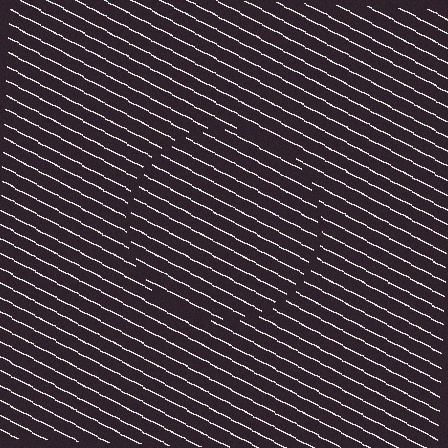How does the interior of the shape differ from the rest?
The interior of the shape contains the same grating, shifted by half a period — the contour is defined by the phase discontinuity where line-ends from the inner and outer gratings abut.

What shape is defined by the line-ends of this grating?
An illusory circle. The interior of the shape contains the same grating, shifted by half a period — the contour is defined by the phase discontinuity where line-ends from the inner and outer gratings abut.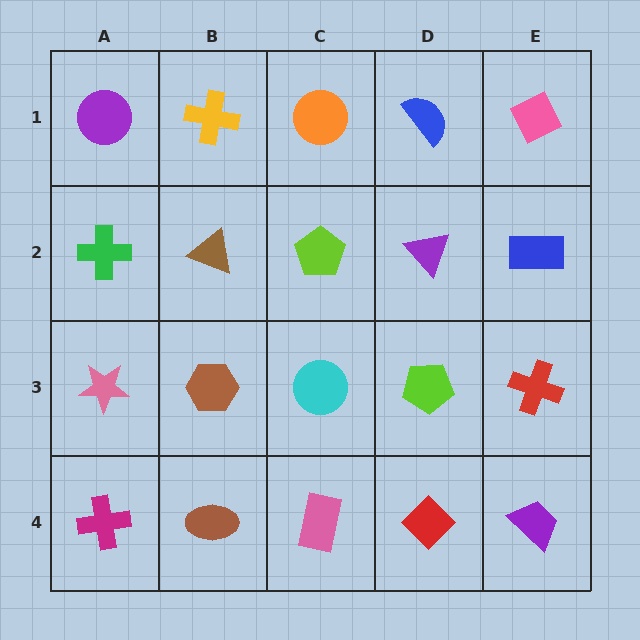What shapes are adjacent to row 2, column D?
A blue semicircle (row 1, column D), a lime pentagon (row 3, column D), a lime pentagon (row 2, column C), a blue rectangle (row 2, column E).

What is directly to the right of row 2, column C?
A purple triangle.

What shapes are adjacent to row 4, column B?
A brown hexagon (row 3, column B), a magenta cross (row 4, column A), a pink rectangle (row 4, column C).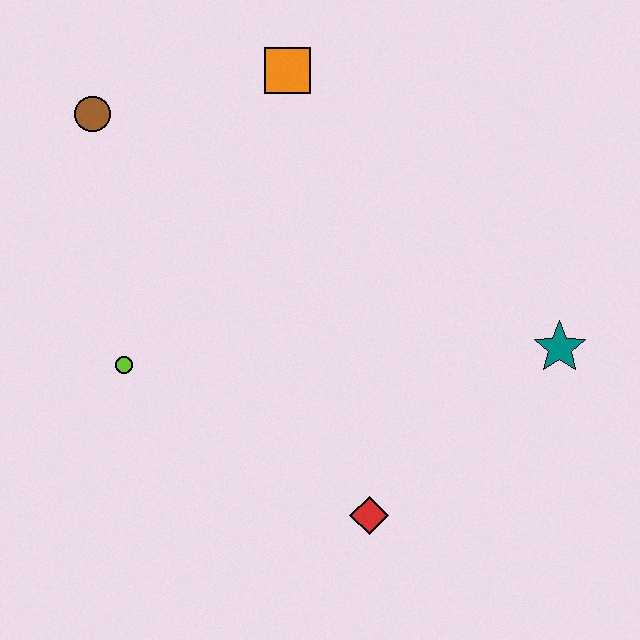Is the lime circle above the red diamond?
Yes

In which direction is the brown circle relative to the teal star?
The brown circle is to the left of the teal star.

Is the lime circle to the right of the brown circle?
Yes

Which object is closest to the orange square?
The brown circle is closest to the orange square.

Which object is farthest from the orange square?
The red diamond is farthest from the orange square.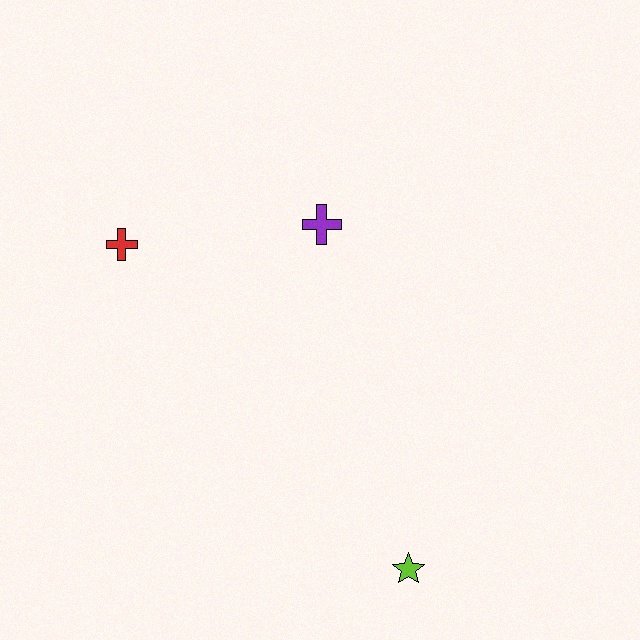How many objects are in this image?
There are 3 objects.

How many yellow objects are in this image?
There are no yellow objects.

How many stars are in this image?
There is 1 star.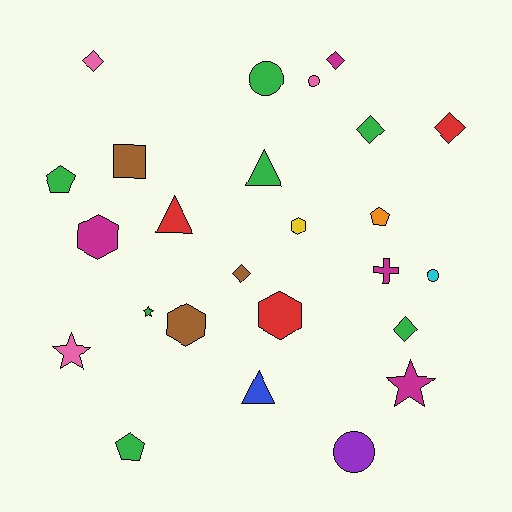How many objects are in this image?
There are 25 objects.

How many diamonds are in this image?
There are 6 diamonds.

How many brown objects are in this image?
There are 3 brown objects.